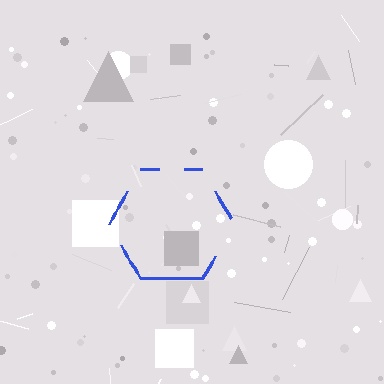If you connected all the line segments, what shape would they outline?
They would outline a hexagon.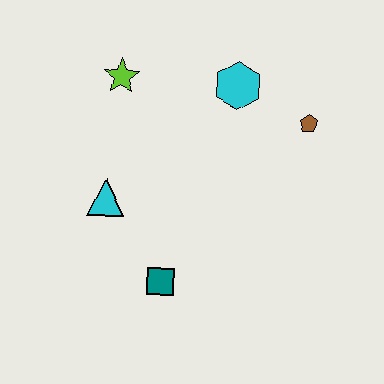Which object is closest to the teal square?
The cyan triangle is closest to the teal square.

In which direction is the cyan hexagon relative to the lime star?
The cyan hexagon is to the right of the lime star.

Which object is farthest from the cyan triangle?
The brown pentagon is farthest from the cyan triangle.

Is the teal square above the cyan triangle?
No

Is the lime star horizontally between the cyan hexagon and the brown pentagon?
No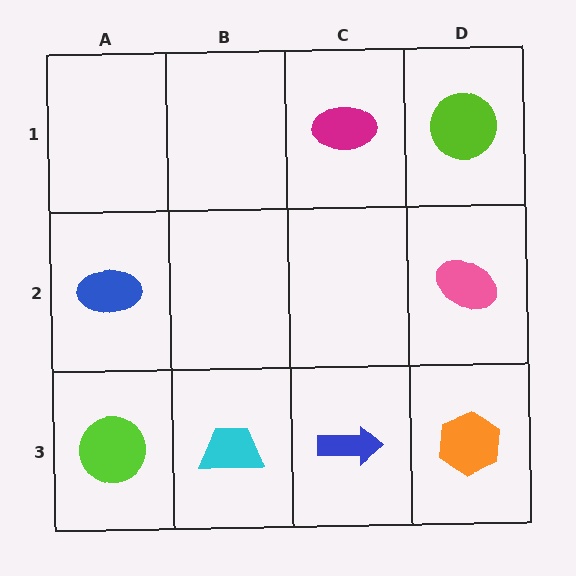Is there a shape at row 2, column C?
No, that cell is empty.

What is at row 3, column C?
A blue arrow.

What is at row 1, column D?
A lime circle.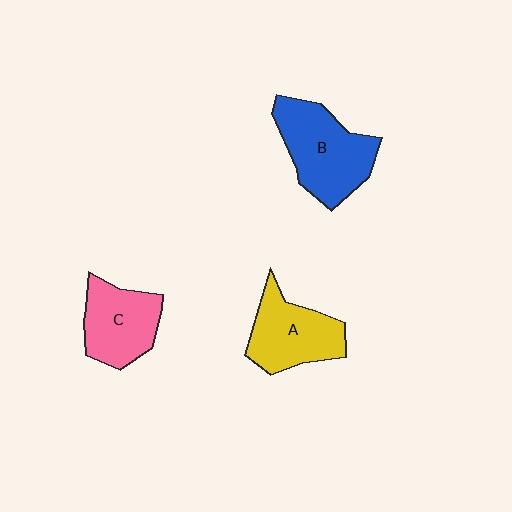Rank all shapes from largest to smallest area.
From largest to smallest: B (blue), A (yellow), C (pink).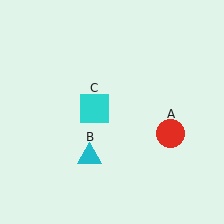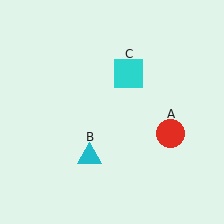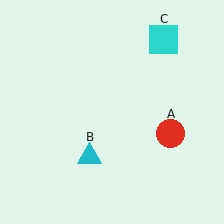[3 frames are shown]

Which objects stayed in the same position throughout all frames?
Red circle (object A) and cyan triangle (object B) remained stationary.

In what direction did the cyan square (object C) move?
The cyan square (object C) moved up and to the right.